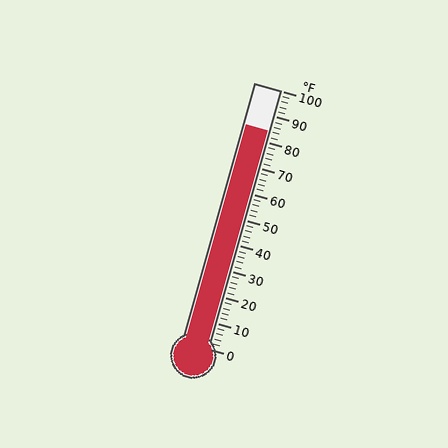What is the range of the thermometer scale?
The thermometer scale ranges from 0°F to 100°F.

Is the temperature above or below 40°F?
The temperature is above 40°F.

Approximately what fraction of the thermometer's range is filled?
The thermometer is filled to approximately 85% of its range.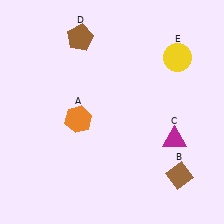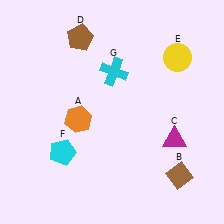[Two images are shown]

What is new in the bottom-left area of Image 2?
A cyan pentagon (F) was added in the bottom-left area of Image 2.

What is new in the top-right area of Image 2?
A cyan cross (G) was added in the top-right area of Image 2.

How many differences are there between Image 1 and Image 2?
There are 2 differences between the two images.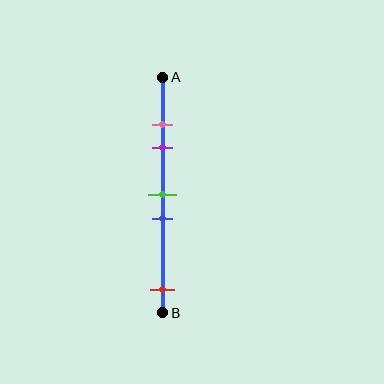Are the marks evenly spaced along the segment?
No, the marks are not evenly spaced.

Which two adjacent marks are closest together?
The pink and purple marks are the closest adjacent pair.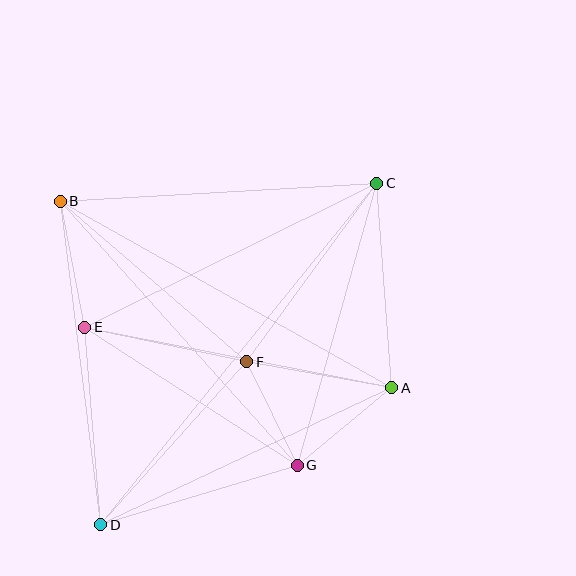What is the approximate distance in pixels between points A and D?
The distance between A and D is approximately 321 pixels.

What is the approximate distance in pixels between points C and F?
The distance between C and F is approximately 221 pixels.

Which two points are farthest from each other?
Points C and D are farthest from each other.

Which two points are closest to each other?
Points F and G are closest to each other.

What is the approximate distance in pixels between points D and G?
The distance between D and G is approximately 205 pixels.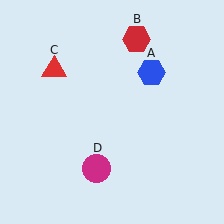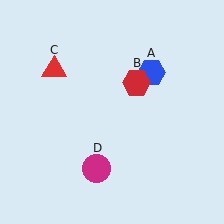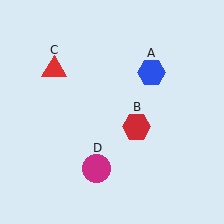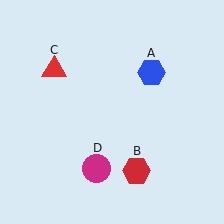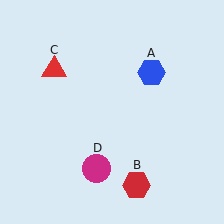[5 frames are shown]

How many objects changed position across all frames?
1 object changed position: red hexagon (object B).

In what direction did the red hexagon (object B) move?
The red hexagon (object B) moved down.